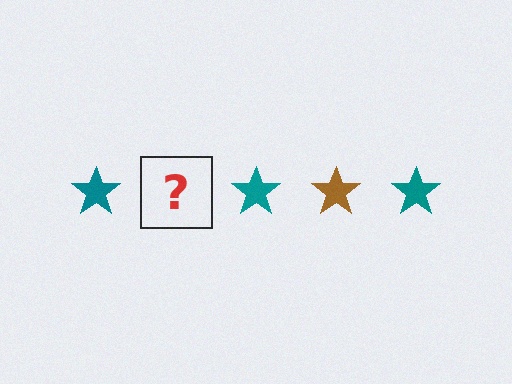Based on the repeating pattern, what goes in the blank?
The blank should be a brown star.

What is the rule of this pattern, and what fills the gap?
The rule is that the pattern cycles through teal, brown stars. The gap should be filled with a brown star.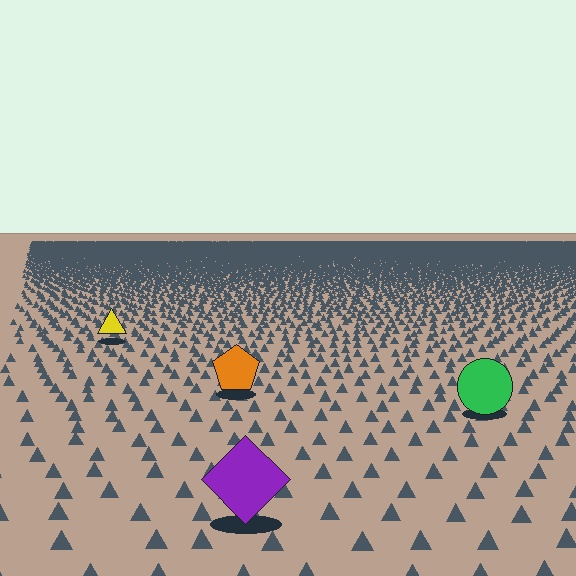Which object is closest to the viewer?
The purple diamond is closest. The texture marks near it are larger and more spread out.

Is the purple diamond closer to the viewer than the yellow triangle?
Yes. The purple diamond is closer — you can tell from the texture gradient: the ground texture is coarser near it.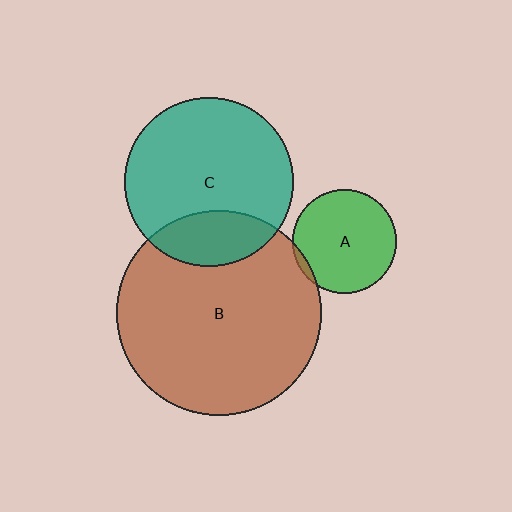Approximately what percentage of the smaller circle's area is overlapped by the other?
Approximately 20%.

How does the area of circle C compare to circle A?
Approximately 2.7 times.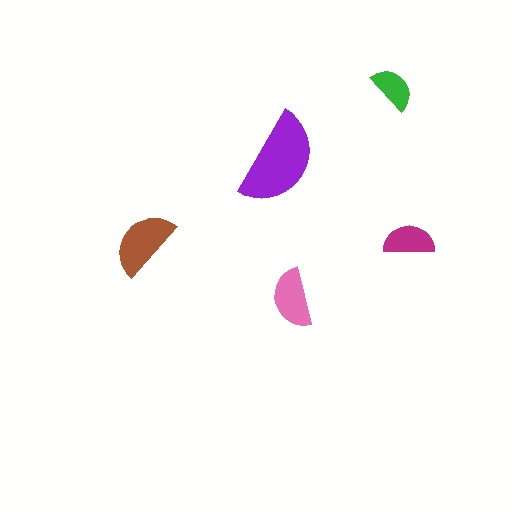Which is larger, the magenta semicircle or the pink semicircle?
The pink one.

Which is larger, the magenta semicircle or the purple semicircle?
The purple one.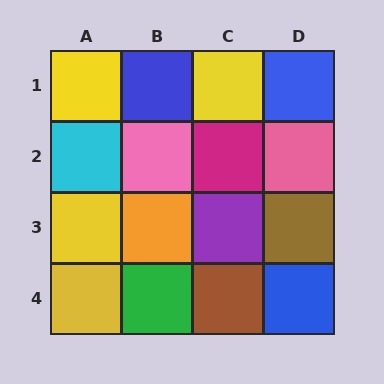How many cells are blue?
3 cells are blue.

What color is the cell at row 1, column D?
Blue.